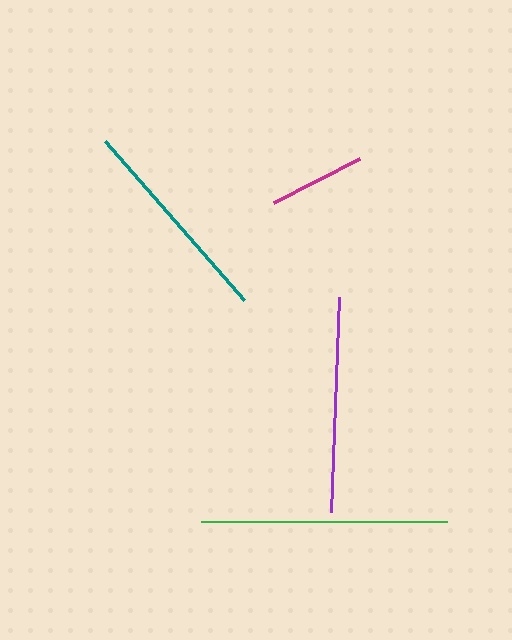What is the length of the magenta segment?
The magenta segment is approximately 96 pixels long.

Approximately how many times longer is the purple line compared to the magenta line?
The purple line is approximately 2.2 times the length of the magenta line.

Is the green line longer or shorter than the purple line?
The green line is longer than the purple line.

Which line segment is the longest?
The green line is the longest at approximately 246 pixels.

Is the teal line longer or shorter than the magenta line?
The teal line is longer than the magenta line.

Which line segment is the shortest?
The magenta line is the shortest at approximately 96 pixels.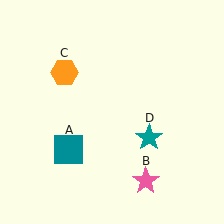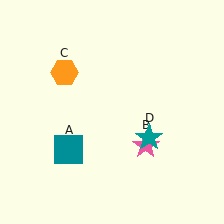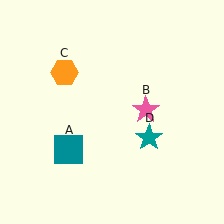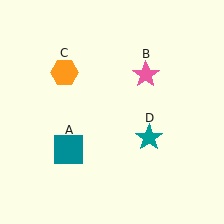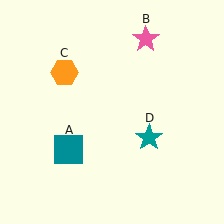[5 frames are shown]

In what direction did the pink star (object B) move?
The pink star (object B) moved up.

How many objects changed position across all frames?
1 object changed position: pink star (object B).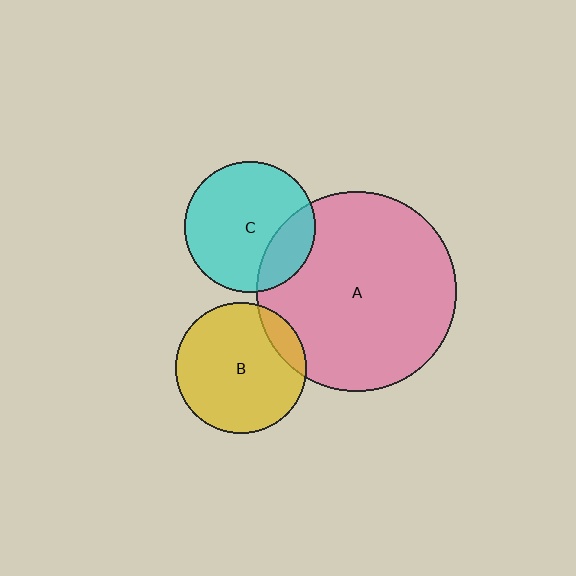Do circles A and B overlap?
Yes.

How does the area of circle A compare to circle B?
Approximately 2.3 times.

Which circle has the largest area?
Circle A (pink).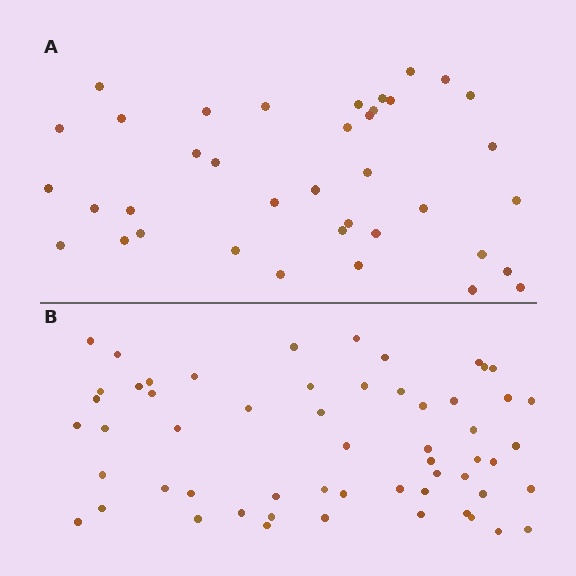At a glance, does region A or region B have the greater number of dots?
Region B (the bottom region) has more dots.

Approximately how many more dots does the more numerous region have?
Region B has approximately 20 more dots than region A.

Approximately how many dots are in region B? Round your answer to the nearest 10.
About 60 dots. (The exact count is 57, which rounds to 60.)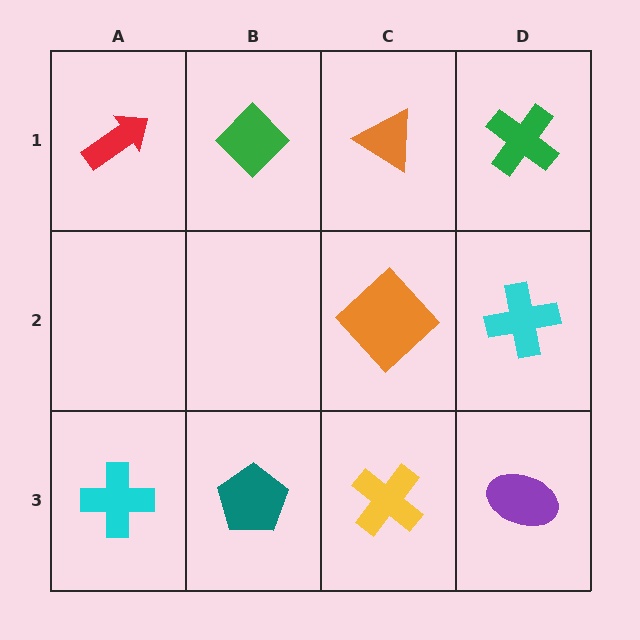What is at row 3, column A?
A cyan cross.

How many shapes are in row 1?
4 shapes.